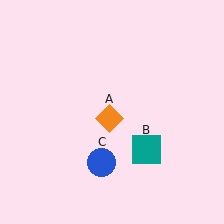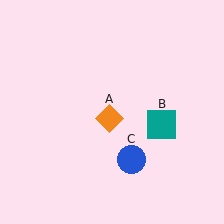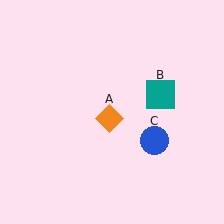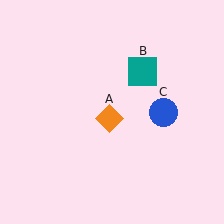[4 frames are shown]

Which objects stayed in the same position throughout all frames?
Orange diamond (object A) remained stationary.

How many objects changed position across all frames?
2 objects changed position: teal square (object B), blue circle (object C).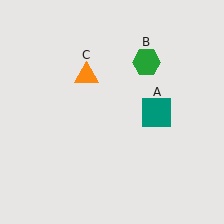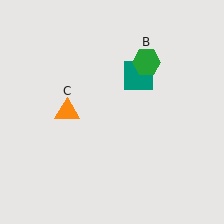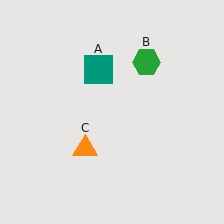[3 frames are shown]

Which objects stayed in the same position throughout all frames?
Green hexagon (object B) remained stationary.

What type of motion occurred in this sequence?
The teal square (object A), orange triangle (object C) rotated counterclockwise around the center of the scene.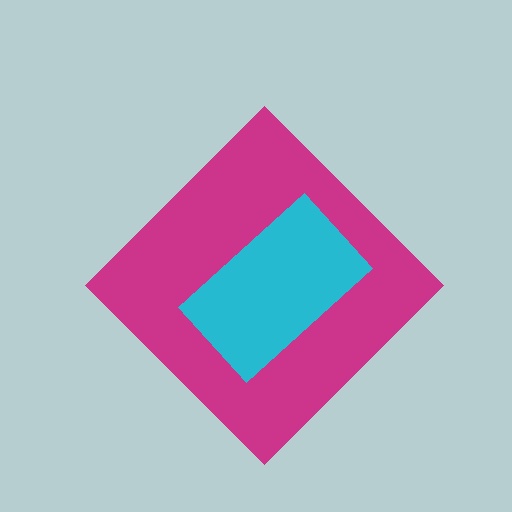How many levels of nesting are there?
2.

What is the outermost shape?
The magenta diamond.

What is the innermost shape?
The cyan rectangle.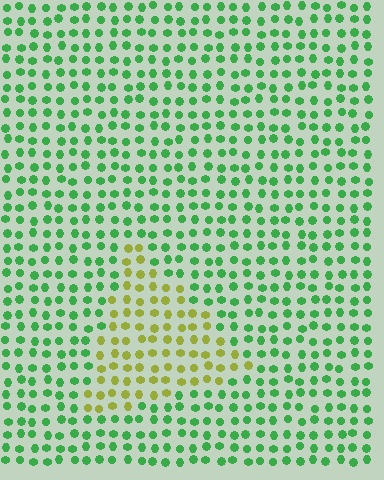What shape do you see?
I see a triangle.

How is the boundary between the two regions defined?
The boundary is defined purely by a slight shift in hue (about 57 degrees). Spacing, size, and orientation are identical on both sides.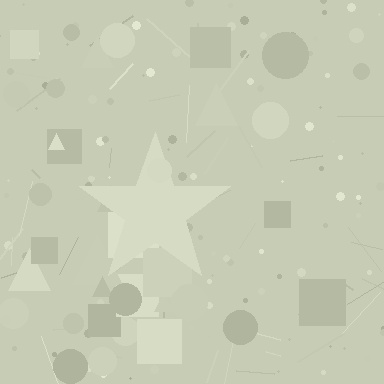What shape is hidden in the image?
A star is hidden in the image.